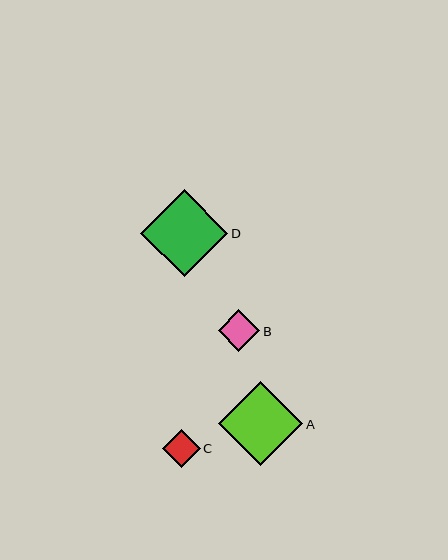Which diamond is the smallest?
Diamond C is the smallest with a size of approximately 38 pixels.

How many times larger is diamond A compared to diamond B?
Diamond A is approximately 2.0 times the size of diamond B.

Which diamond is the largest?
Diamond D is the largest with a size of approximately 87 pixels.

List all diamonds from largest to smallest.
From largest to smallest: D, A, B, C.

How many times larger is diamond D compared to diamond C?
Diamond D is approximately 2.3 times the size of diamond C.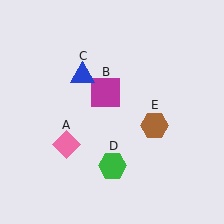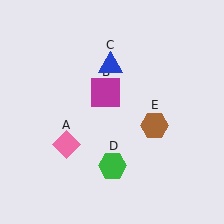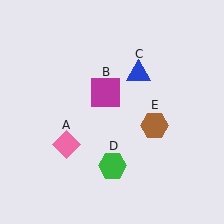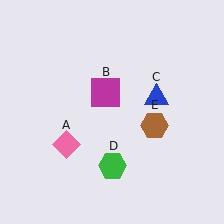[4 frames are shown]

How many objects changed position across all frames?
1 object changed position: blue triangle (object C).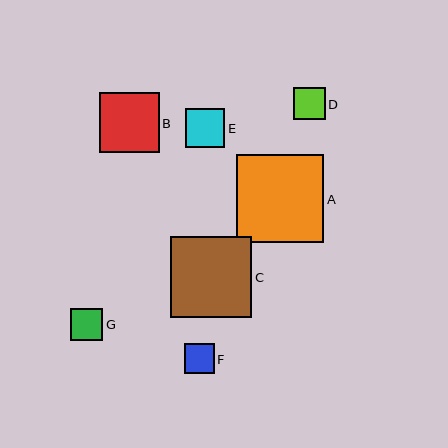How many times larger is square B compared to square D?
Square B is approximately 1.9 times the size of square D.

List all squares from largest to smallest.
From largest to smallest: A, C, B, E, G, D, F.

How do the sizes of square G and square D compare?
Square G and square D are approximately the same size.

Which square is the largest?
Square A is the largest with a size of approximately 88 pixels.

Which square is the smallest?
Square F is the smallest with a size of approximately 29 pixels.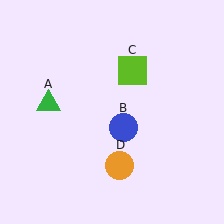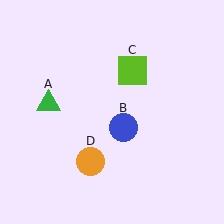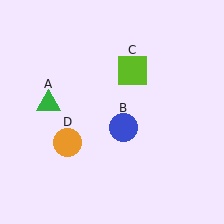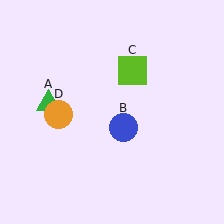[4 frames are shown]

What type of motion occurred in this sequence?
The orange circle (object D) rotated clockwise around the center of the scene.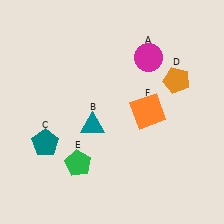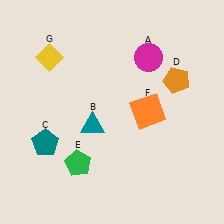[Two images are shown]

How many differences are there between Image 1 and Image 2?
There is 1 difference between the two images.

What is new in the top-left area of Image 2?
A yellow diamond (G) was added in the top-left area of Image 2.